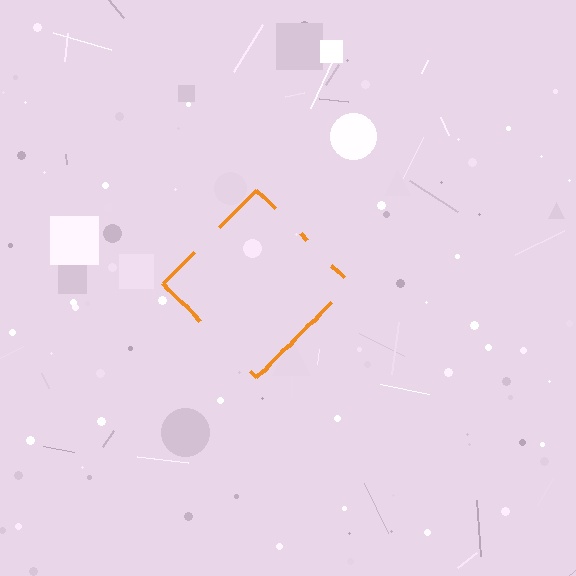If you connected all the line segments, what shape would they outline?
They would outline a diamond.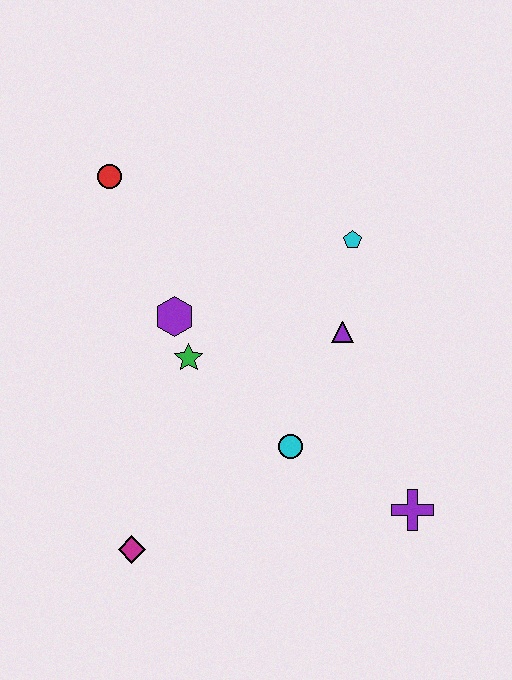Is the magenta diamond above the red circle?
No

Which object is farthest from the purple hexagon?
The purple cross is farthest from the purple hexagon.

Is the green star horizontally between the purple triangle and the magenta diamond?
Yes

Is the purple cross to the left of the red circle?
No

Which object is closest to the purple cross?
The cyan circle is closest to the purple cross.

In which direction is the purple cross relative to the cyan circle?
The purple cross is to the right of the cyan circle.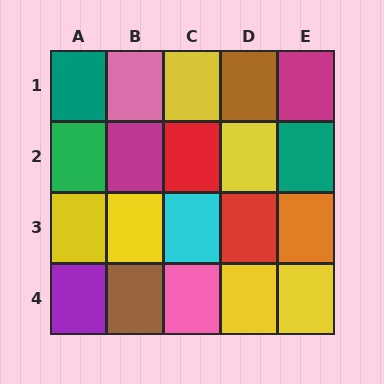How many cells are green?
1 cell is green.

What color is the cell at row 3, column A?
Yellow.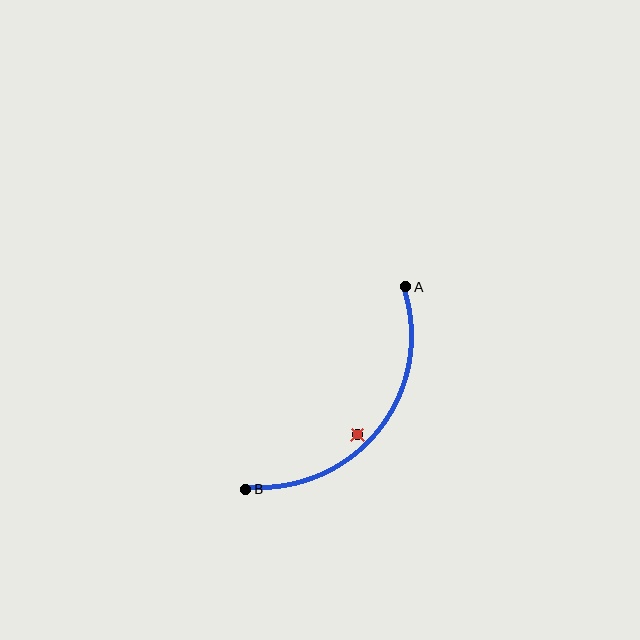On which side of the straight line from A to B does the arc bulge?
The arc bulges below and to the right of the straight line connecting A and B.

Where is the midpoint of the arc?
The arc midpoint is the point on the curve farthest from the straight line joining A and B. It sits below and to the right of that line.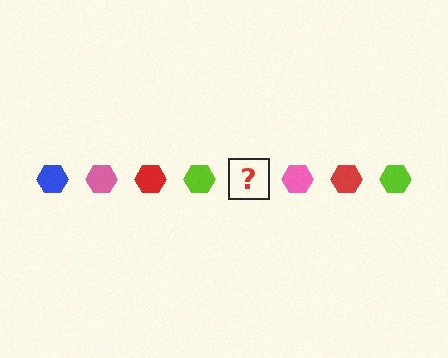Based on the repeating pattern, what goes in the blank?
The blank should be a blue hexagon.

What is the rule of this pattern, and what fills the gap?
The rule is that the pattern cycles through blue, pink, red, lime hexagons. The gap should be filled with a blue hexagon.